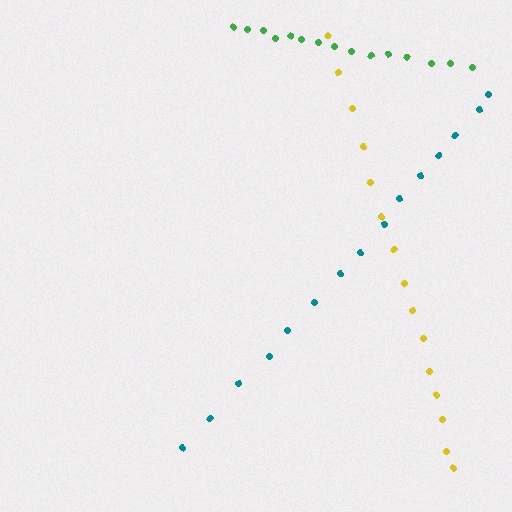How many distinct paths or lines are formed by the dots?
There are 3 distinct paths.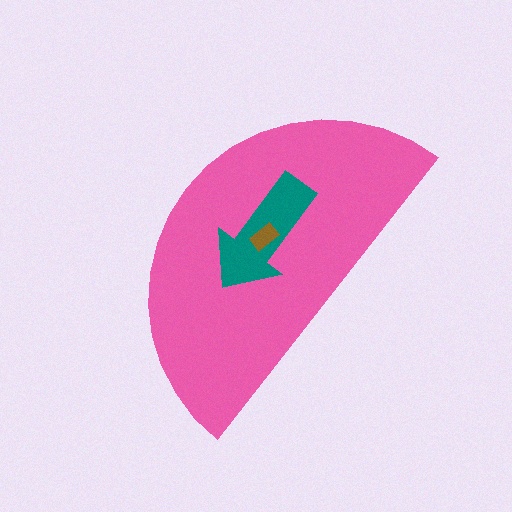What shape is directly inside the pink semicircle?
The teal arrow.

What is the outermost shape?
The pink semicircle.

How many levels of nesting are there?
3.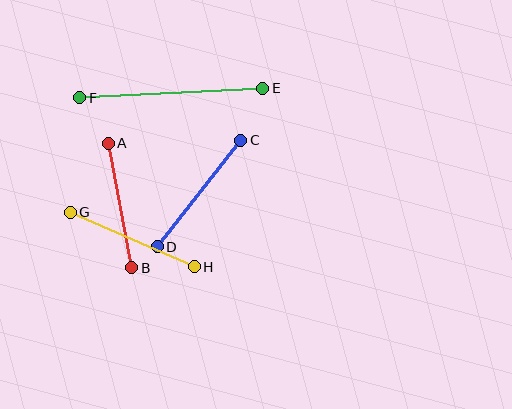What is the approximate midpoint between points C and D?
The midpoint is at approximately (199, 193) pixels.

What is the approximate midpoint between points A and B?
The midpoint is at approximately (120, 205) pixels.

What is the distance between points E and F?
The distance is approximately 183 pixels.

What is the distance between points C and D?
The distance is approximately 135 pixels.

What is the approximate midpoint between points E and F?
The midpoint is at approximately (171, 93) pixels.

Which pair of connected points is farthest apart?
Points E and F are farthest apart.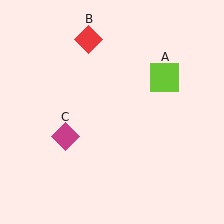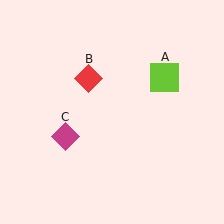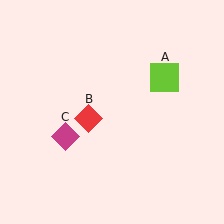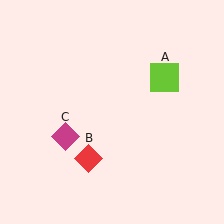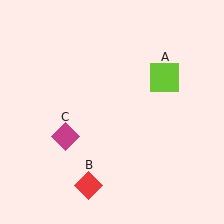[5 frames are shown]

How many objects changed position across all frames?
1 object changed position: red diamond (object B).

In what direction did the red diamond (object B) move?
The red diamond (object B) moved down.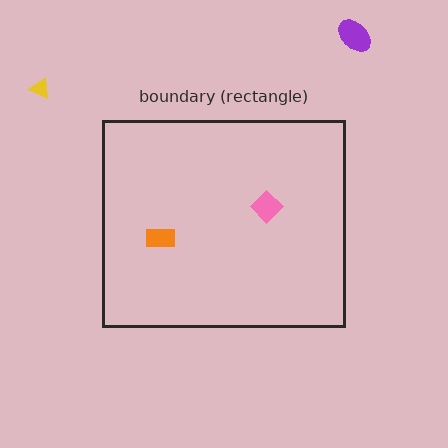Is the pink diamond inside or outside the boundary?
Inside.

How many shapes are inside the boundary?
2 inside, 2 outside.